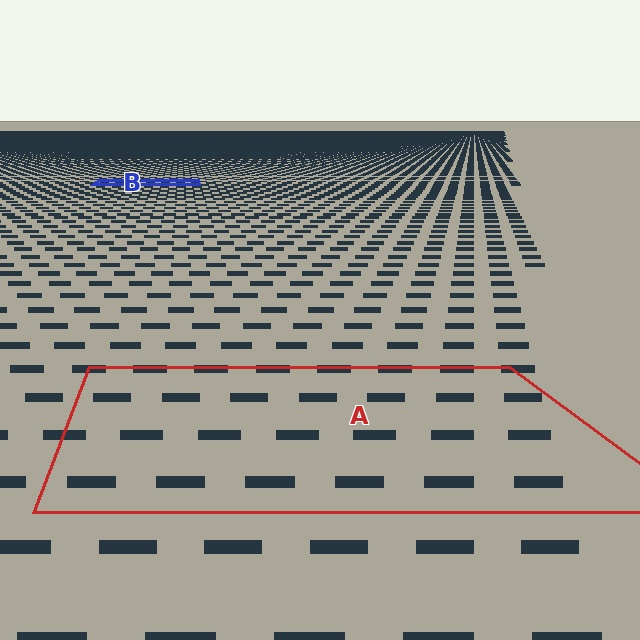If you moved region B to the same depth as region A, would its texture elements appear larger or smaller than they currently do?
They would appear larger. At a closer depth, the same texture elements are projected at a bigger on-screen size.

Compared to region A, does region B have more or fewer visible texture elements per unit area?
Region B has more texture elements per unit area — they are packed more densely because it is farther away.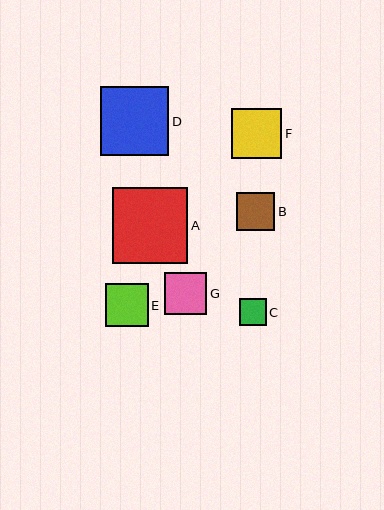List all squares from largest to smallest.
From largest to smallest: A, D, F, E, G, B, C.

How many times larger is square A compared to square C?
Square A is approximately 2.8 times the size of square C.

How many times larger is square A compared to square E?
Square A is approximately 1.8 times the size of square E.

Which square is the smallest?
Square C is the smallest with a size of approximately 27 pixels.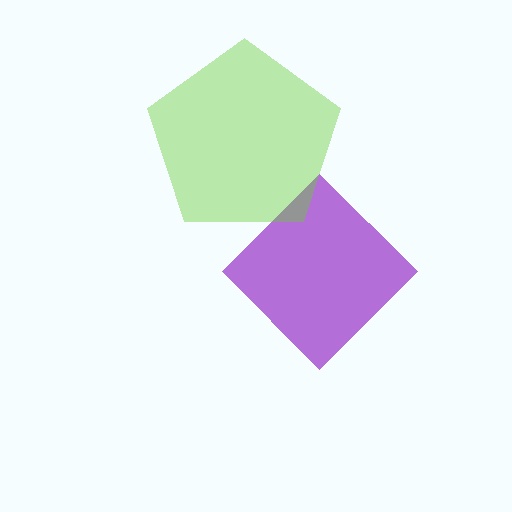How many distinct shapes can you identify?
There are 2 distinct shapes: a purple diamond, a lime pentagon.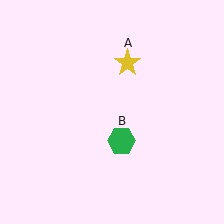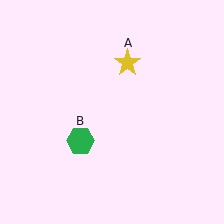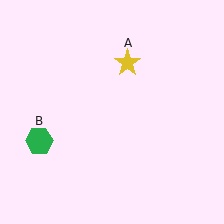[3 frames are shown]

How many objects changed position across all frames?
1 object changed position: green hexagon (object B).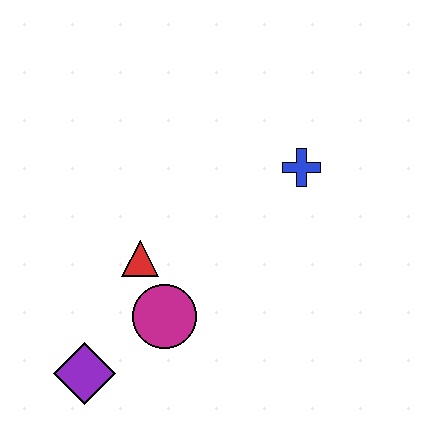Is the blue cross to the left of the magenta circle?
No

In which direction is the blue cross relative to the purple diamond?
The blue cross is to the right of the purple diamond.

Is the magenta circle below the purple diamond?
No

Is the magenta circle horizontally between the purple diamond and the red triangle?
No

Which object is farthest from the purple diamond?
The blue cross is farthest from the purple diamond.